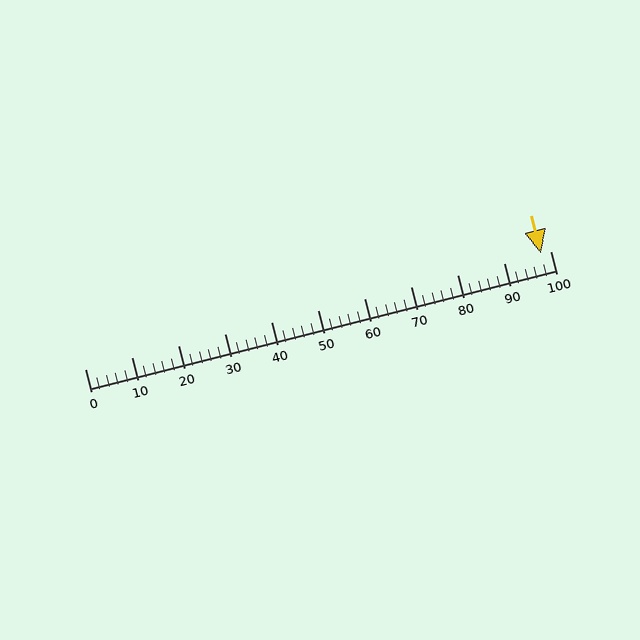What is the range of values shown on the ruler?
The ruler shows values from 0 to 100.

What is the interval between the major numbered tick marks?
The major tick marks are spaced 10 units apart.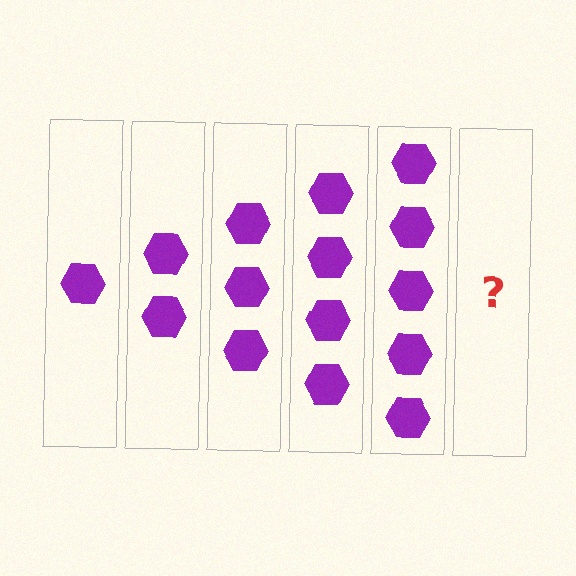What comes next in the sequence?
The next element should be 6 hexagons.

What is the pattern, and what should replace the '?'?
The pattern is that each step adds one more hexagon. The '?' should be 6 hexagons.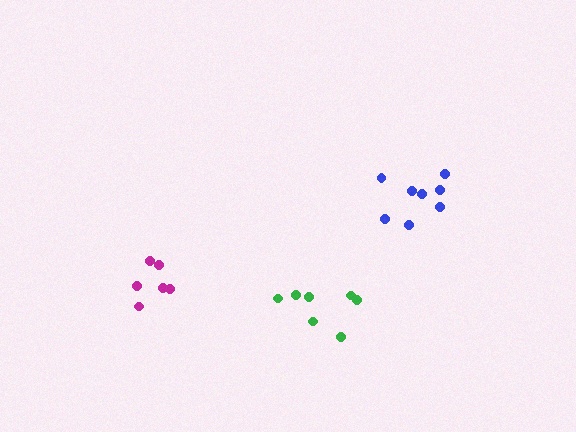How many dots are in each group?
Group 1: 6 dots, Group 2: 8 dots, Group 3: 7 dots (21 total).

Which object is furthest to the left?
The magenta cluster is leftmost.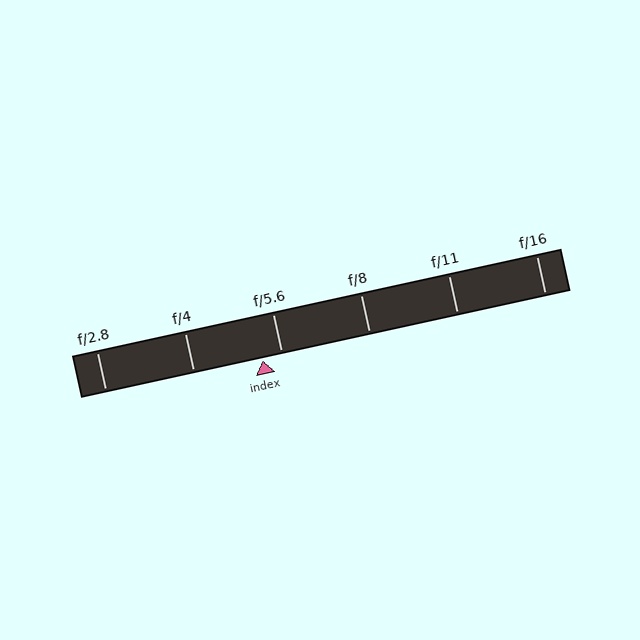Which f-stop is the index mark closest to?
The index mark is closest to f/5.6.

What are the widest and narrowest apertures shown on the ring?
The widest aperture shown is f/2.8 and the narrowest is f/16.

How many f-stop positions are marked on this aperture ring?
There are 6 f-stop positions marked.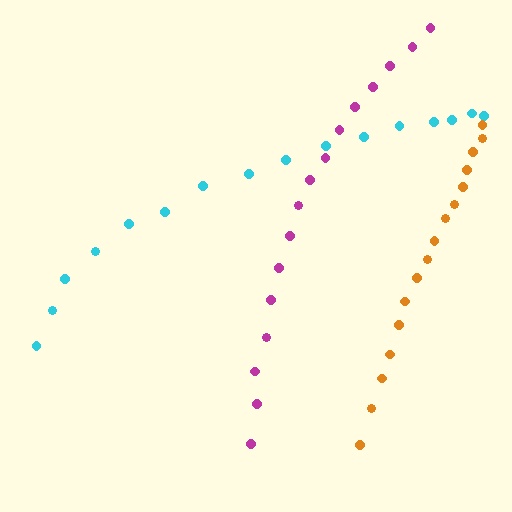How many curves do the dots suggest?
There are 3 distinct paths.